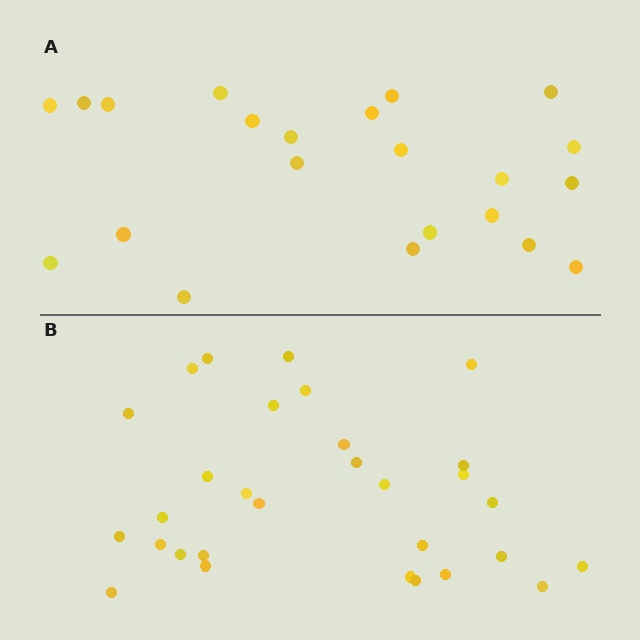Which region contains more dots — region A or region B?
Region B (the bottom region) has more dots.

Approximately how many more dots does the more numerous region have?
Region B has roughly 8 or so more dots than region A.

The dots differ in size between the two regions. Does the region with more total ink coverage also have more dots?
No. Region A has more total ink coverage because its dots are larger, but region B actually contains more individual dots. Total area can be misleading — the number of items is what matters here.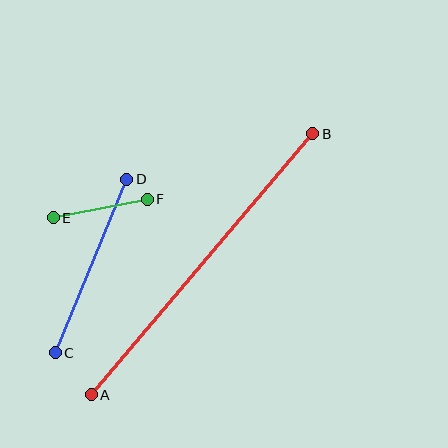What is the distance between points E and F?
The distance is approximately 96 pixels.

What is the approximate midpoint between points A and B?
The midpoint is at approximately (202, 264) pixels.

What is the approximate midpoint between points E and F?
The midpoint is at approximately (100, 209) pixels.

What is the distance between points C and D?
The distance is approximately 188 pixels.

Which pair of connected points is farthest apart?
Points A and B are farthest apart.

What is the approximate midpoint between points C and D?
The midpoint is at approximately (91, 266) pixels.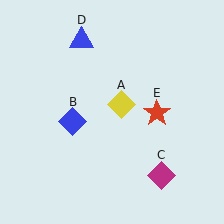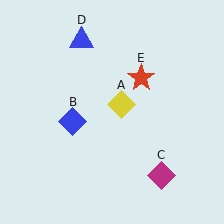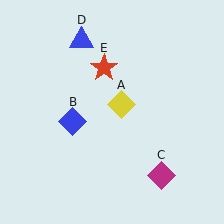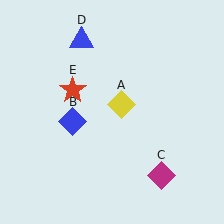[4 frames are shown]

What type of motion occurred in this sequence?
The red star (object E) rotated counterclockwise around the center of the scene.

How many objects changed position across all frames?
1 object changed position: red star (object E).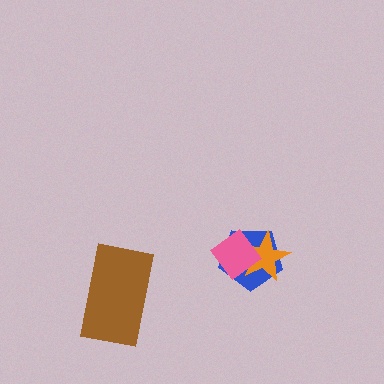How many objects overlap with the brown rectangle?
0 objects overlap with the brown rectangle.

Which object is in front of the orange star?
The pink diamond is in front of the orange star.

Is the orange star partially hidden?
Yes, it is partially covered by another shape.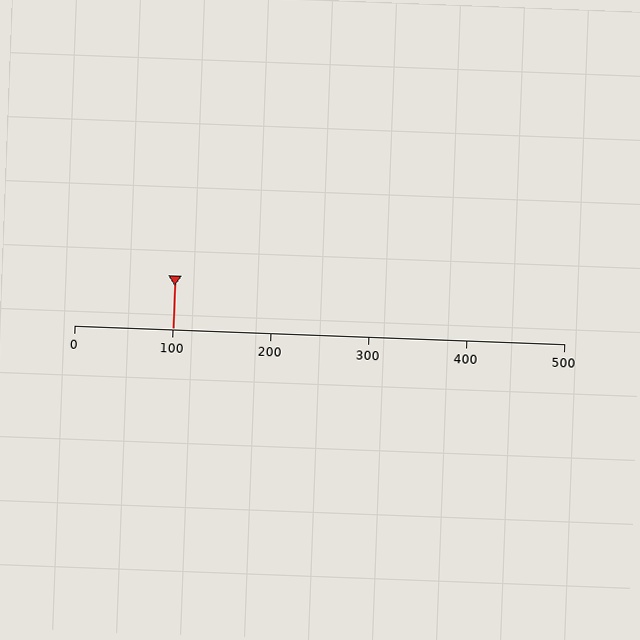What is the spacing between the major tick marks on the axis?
The major ticks are spaced 100 apart.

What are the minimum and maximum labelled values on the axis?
The axis runs from 0 to 500.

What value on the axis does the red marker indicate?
The marker indicates approximately 100.